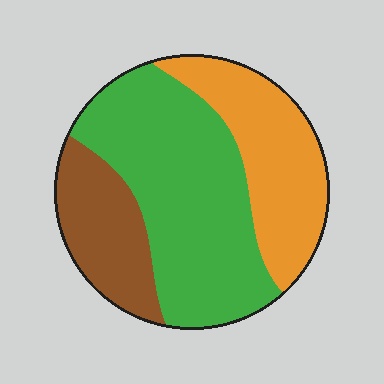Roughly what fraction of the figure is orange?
Orange covers 29% of the figure.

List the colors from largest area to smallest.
From largest to smallest: green, orange, brown.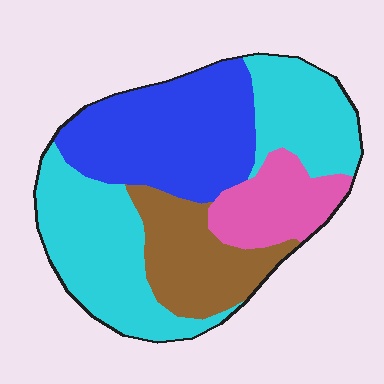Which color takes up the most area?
Cyan, at roughly 40%.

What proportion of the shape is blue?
Blue takes up about one third (1/3) of the shape.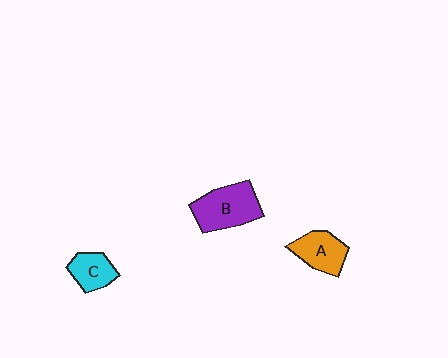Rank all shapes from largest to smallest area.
From largest to smallest: B (purple), A (orange), C (cyan).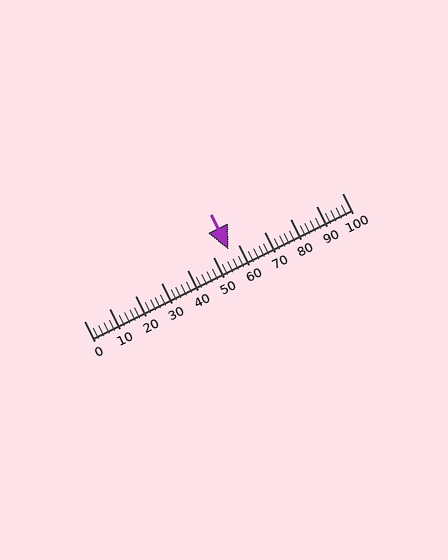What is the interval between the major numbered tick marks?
The major tick marks are spaced 10 units apart.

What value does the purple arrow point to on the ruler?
The purple arrow points to approximately 56.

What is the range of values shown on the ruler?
The ruler shows values from 0 to 100.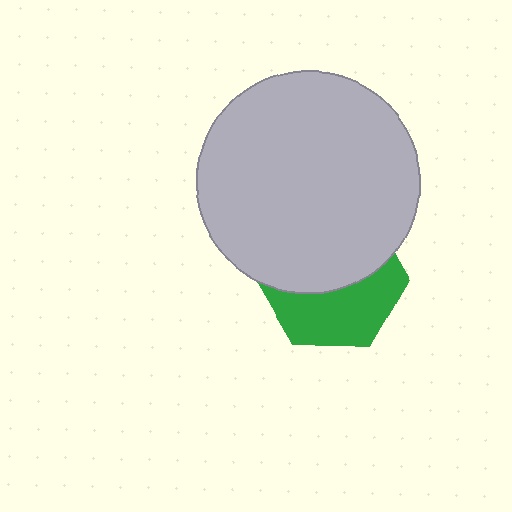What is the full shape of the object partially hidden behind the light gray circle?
The partially hidden object is a green hexagon.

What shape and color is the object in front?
The object in front is a light gray circle.